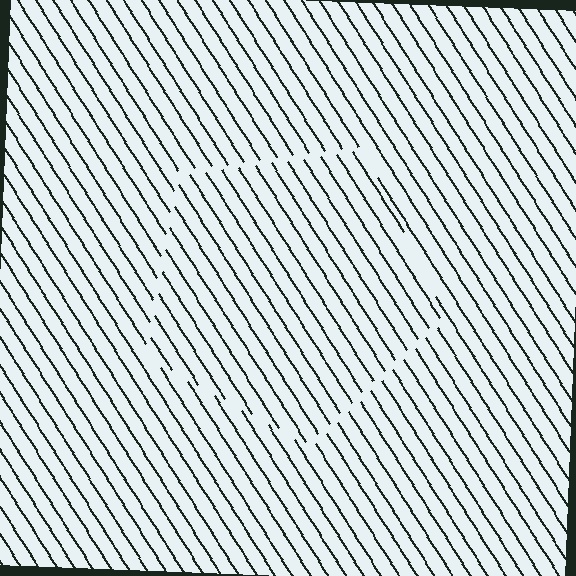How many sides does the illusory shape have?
5 sides — the line-ends trace a pentagon.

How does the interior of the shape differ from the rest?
The interior of the shape contains the same grating, shifted by half a period — the contour is defined by the phase discontinuity where line-ends from the inner and outer gratings abut.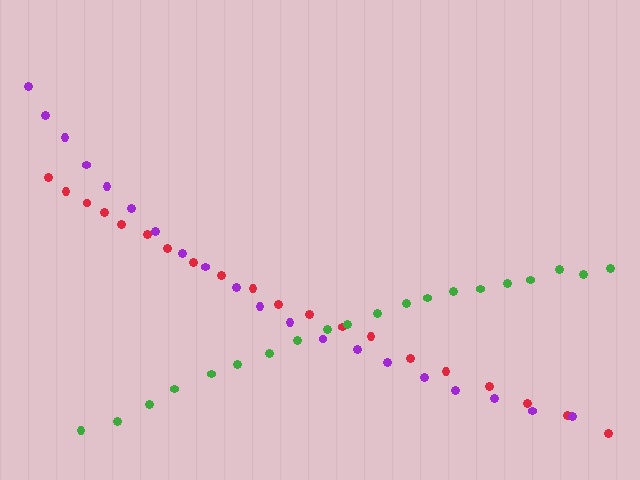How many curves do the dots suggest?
There are 3 distinct paths.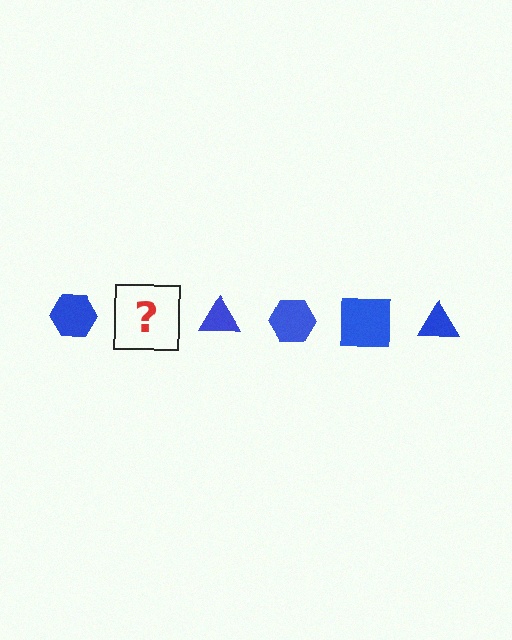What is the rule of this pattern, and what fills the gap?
The rule is that the pattern cycles through hexagon, square, triangle shapes in blue. The gap should be filled with a blue square.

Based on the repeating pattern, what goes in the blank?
The blank should be a blue square.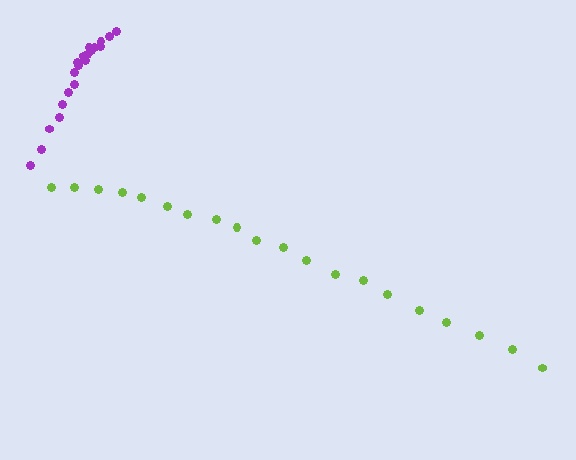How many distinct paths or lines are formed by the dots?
There are 2 distinct paths.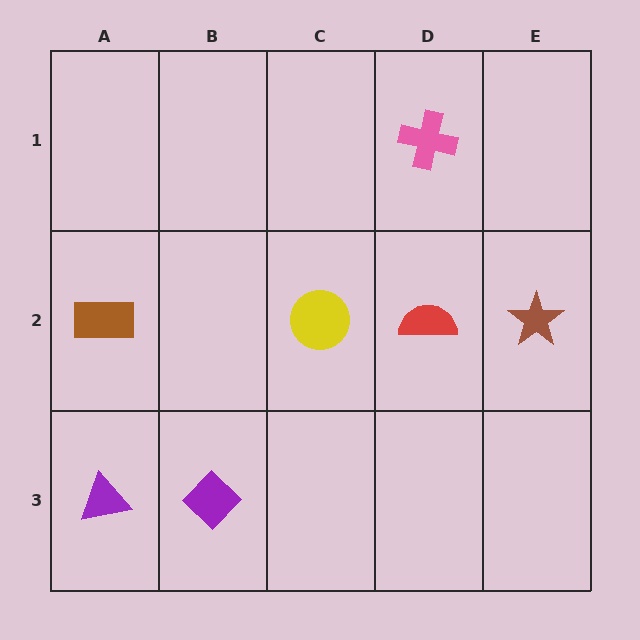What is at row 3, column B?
A purple diamond.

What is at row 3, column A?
A purple triangle.